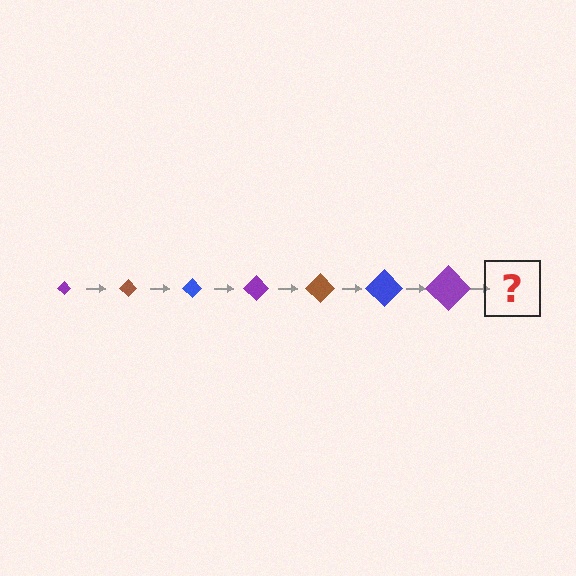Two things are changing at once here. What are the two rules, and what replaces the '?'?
The two rules are that the diamond grows larger each step and the color cycles through purple, brown, and blue. The '?' should be a brown diamond, larger than the previous one.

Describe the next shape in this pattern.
It should be a brown diamond, larger than the previous one.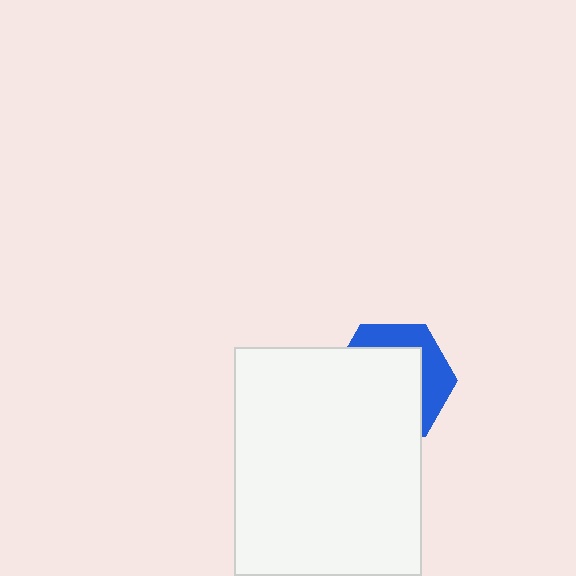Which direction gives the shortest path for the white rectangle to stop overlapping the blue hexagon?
Moving toward the lower-left gives the shortest separation.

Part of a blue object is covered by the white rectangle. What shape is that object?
It is a hexagon.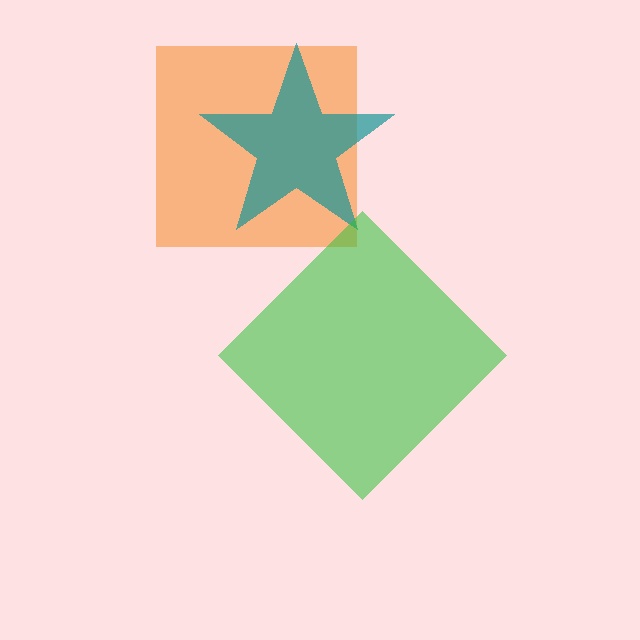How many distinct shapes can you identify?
There are 3 distinct shapes: an orange square, a teal star, a green diamond.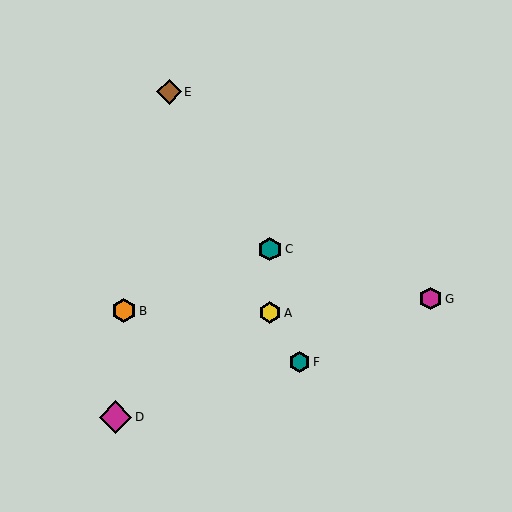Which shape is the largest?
The magenta diamond (labeled D) is the largest.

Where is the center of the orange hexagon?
The center of the orange hexagon is at (124, 311).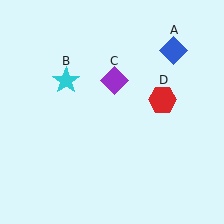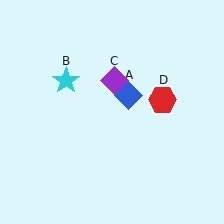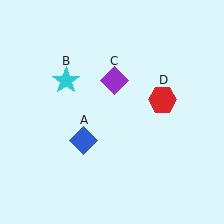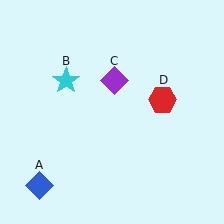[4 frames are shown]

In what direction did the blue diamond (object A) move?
The blue diamond (object A) moved down and to the left.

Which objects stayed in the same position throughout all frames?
Cyan star (object B) and purple diamond (object C) and red hexagon (object D) remained stationary.